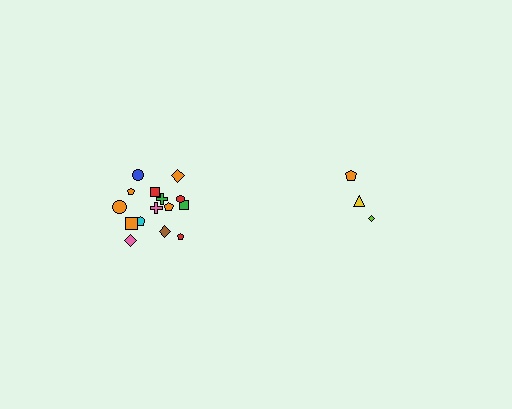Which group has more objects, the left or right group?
The left group.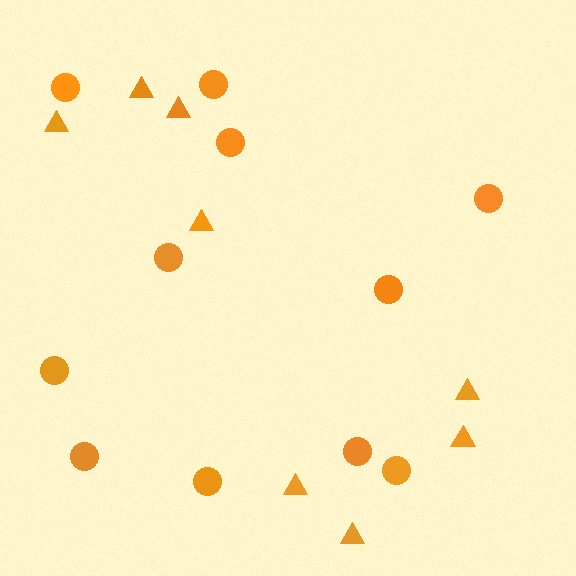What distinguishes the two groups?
There are 2 groups: one group of circles (11) and one group of triangles (8).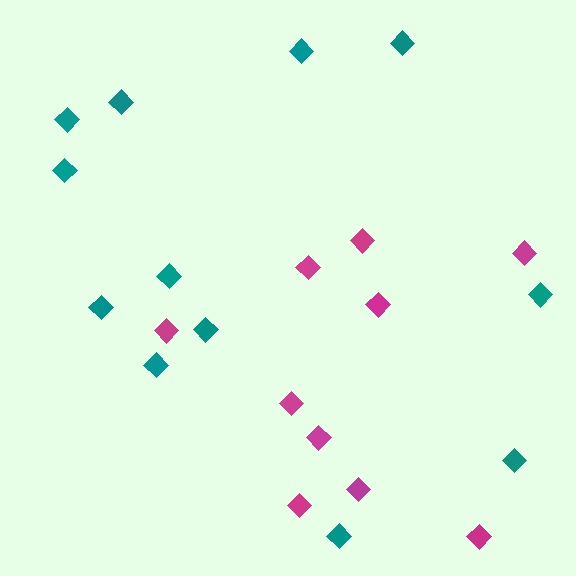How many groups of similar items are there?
There are 2 groups: one group of teal diamonds (12) and one group of magenta diamonds (10).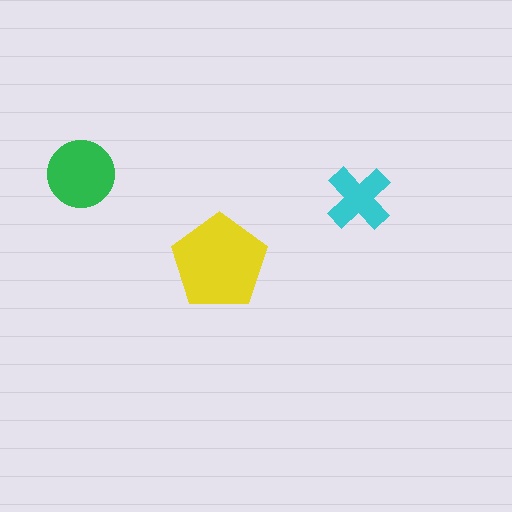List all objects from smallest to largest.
The cyan cross, the green circle, the yellow pentagon.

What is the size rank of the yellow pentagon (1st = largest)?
1st.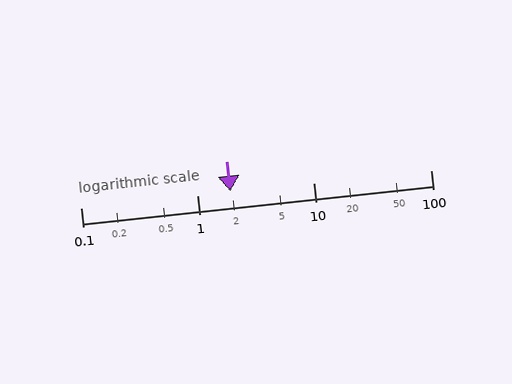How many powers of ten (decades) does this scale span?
The scale spans 3 decades, from 0.1 to 100.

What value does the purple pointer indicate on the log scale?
The pointer indicates approximately 1.9.